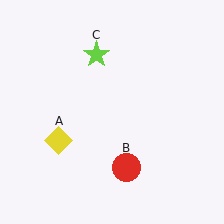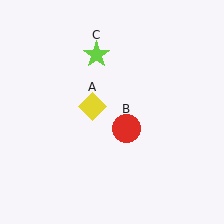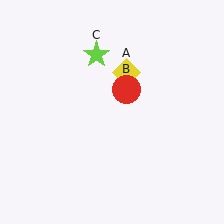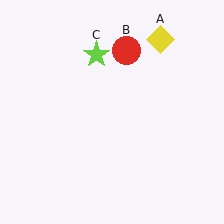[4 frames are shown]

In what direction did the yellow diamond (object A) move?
The yellow diamond (object A) moved up and to the right.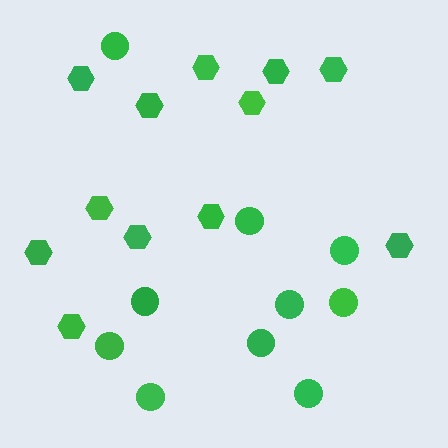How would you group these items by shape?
There are 2 groups: one group of hexagons (12) and one group of circles (10).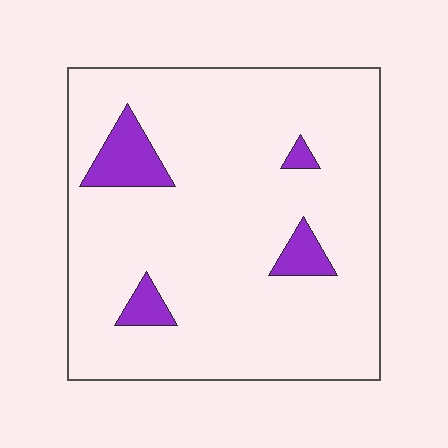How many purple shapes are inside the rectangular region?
4.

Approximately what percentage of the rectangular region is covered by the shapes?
Approximately 10%.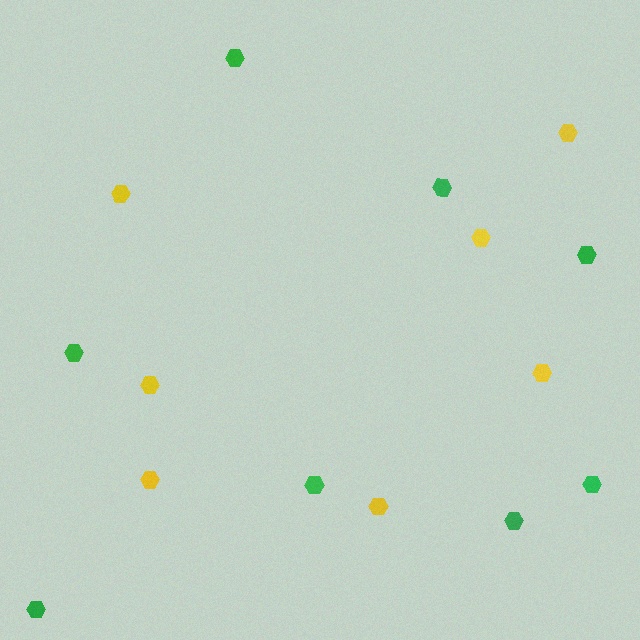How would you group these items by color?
There are 2 groups: one group of green hexagons (8) and one group of yellow hexagons (7).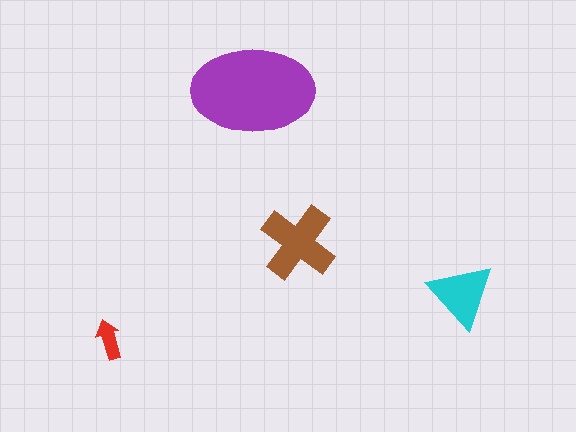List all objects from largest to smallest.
The purple ellipse, the brown cross, the cyan triangle, the red arrow.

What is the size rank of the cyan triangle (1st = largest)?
3rd.